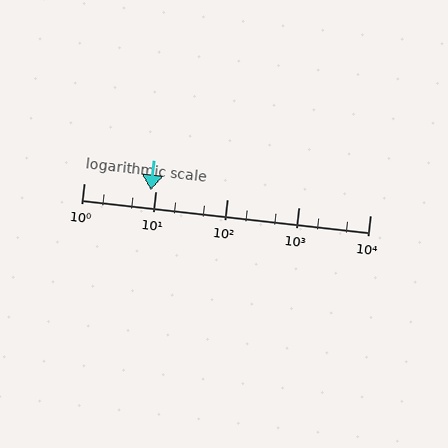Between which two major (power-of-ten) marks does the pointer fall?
The pointer is between 1 and 10.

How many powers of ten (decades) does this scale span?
The scale spans 4 decades, from 1 to 10000.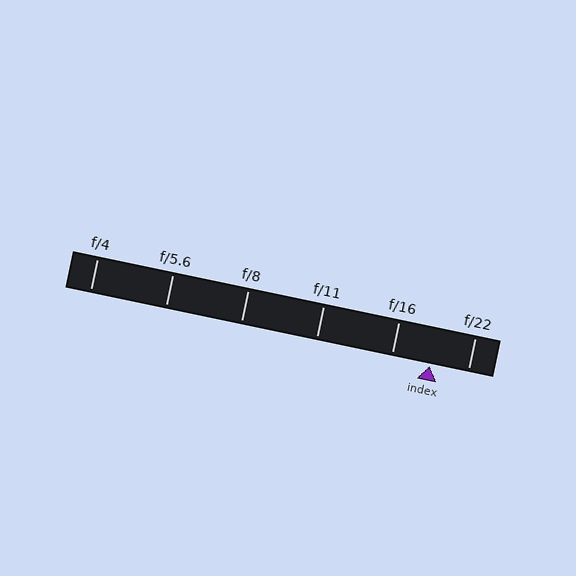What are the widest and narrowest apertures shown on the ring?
The widest aperture shown is f/4 and the narrowest is f/22.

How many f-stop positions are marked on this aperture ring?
There are 6 f-stop positions marked.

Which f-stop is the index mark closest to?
The index mark is closest to f/22.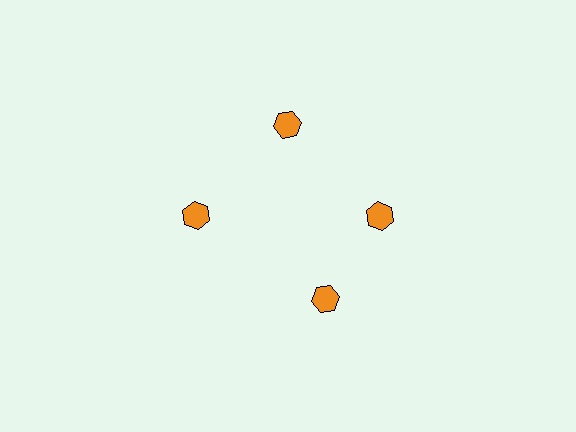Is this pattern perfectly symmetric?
No. The 4 orange hexagons are arranged in a ring, but one element near the 6 o'clock position is rotated out of alignment along the ring, breaking the 4-fold rotational symmetry.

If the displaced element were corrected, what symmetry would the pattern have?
It would have 4-fold rotational symmetry — the pattern would map onto itself every 90 degrees.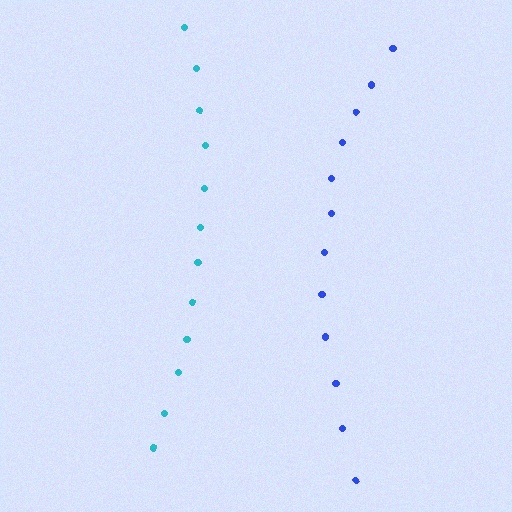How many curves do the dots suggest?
There are 2 distinct paths.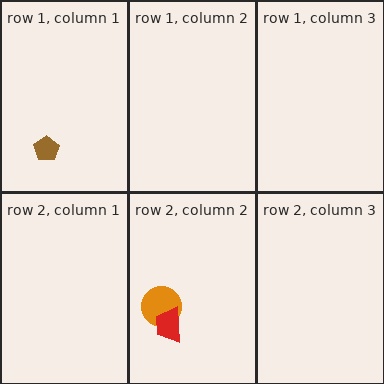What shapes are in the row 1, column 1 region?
The brown pentagon.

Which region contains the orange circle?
The row 2, column 2 region.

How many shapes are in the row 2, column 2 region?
2.